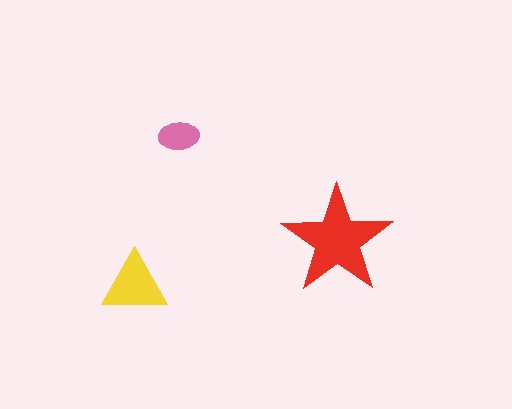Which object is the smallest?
The pink ellipse.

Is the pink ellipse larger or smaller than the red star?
Smaller.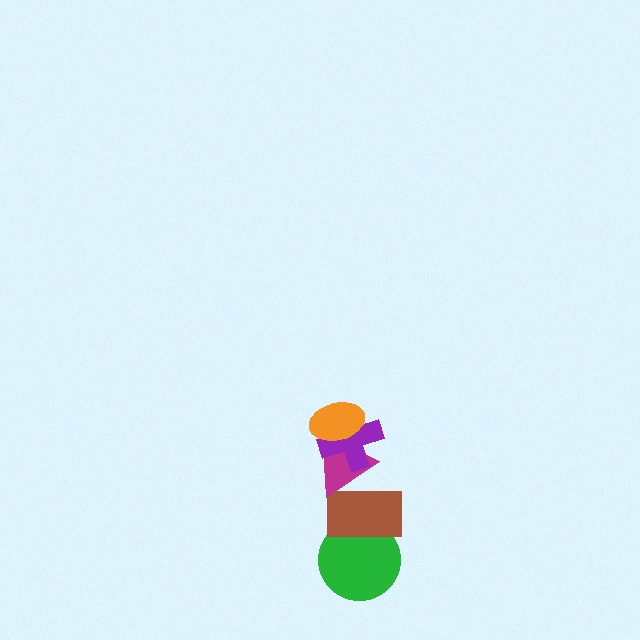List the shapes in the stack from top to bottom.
From top to bottom: the orange ellipse, the purple cross, the magenta triangle, the brown rectangle, the green circle.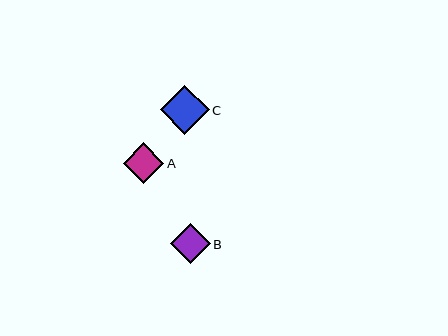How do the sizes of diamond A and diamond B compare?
Diamond A and diamond B are approximately the same size.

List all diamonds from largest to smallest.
From largest to smallest: C, A, B.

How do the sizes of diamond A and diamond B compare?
Diamond A and diamond B are approximately the same size.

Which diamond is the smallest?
Diamond B is the smallest with a size of approximately 40 pixels.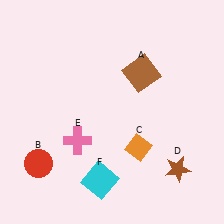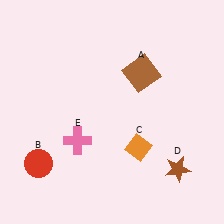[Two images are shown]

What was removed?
The cyan square (F) was removed in Image 2.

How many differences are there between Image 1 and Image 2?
There is 1 difference between the two images.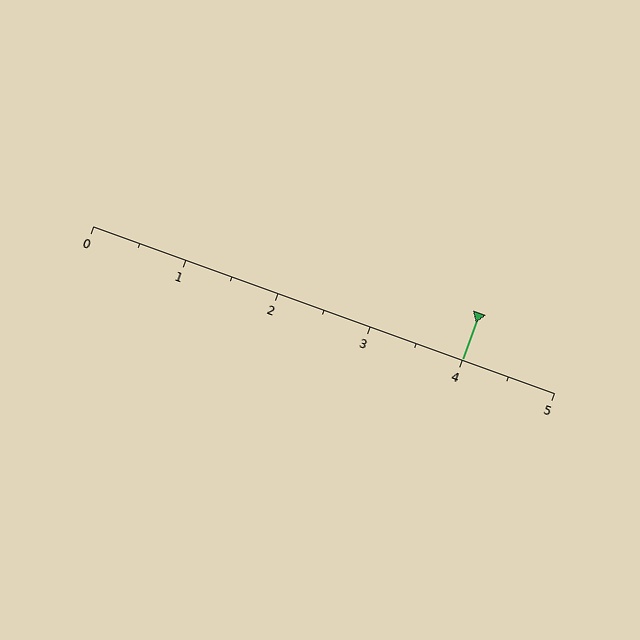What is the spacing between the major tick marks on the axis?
The major ticks are spaced 1 apart.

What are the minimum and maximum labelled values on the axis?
The axis runs from 0 to 5.